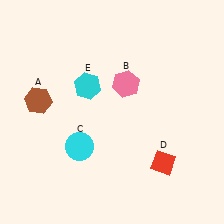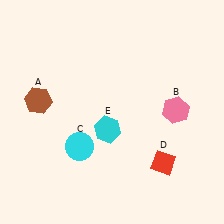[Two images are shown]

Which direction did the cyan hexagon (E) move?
The cyan hexagon (E) moved down.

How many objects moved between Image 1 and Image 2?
2 objects moved between the two images.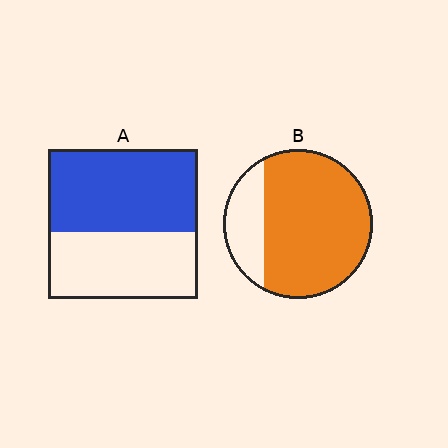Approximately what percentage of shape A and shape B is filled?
A is approximately 55% and B is approximately 80%.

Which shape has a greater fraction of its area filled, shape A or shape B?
Shape B.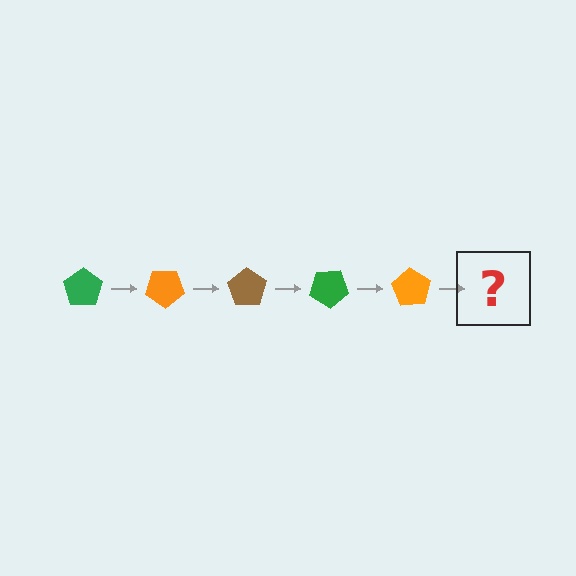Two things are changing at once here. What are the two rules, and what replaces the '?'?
The two rules are that it rotates 35 degrees each step and the color cycles through green, orange, and brown. The '?' should be a brown pentagon, rotated 175 degrees from the start.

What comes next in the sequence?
The next element should be a brown pentagon, rotated 175 degrees from the start.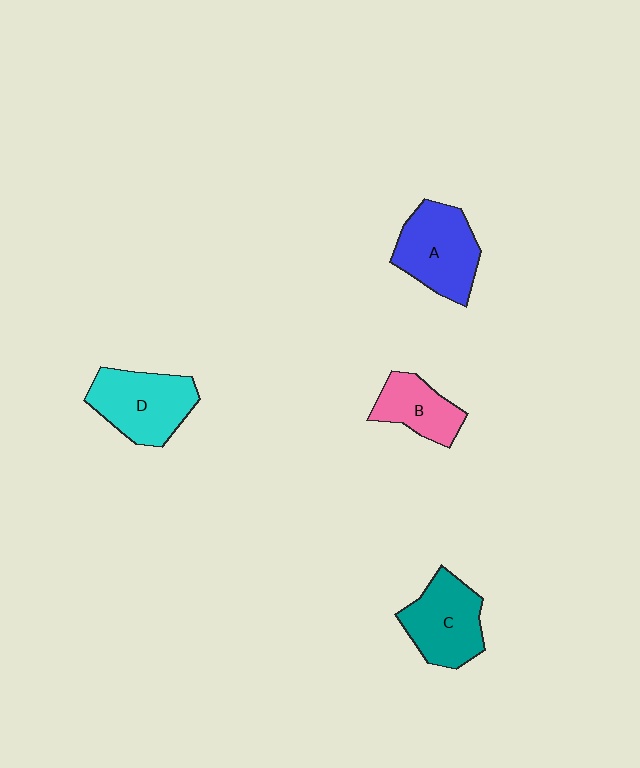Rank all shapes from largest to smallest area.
From largest to smallest: A (blue), D (cyan), C (teal), B (pink).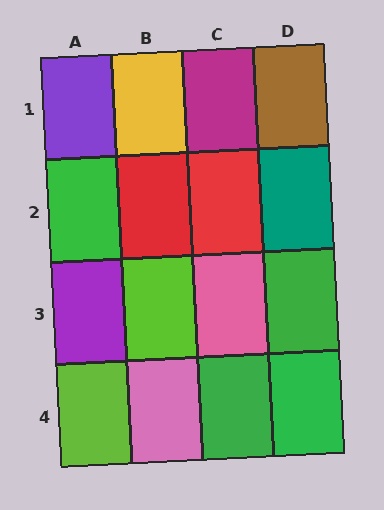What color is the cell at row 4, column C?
Green.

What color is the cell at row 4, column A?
Lime.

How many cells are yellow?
1 cell is yellow.